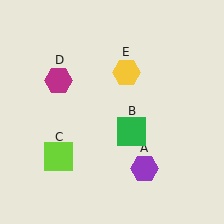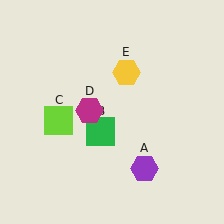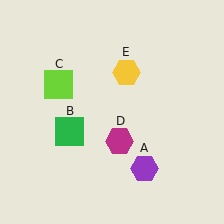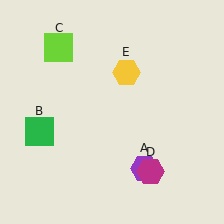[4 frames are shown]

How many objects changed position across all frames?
3 objects changed position: green square (object B), lime square (object C), magenta hexagon (object D).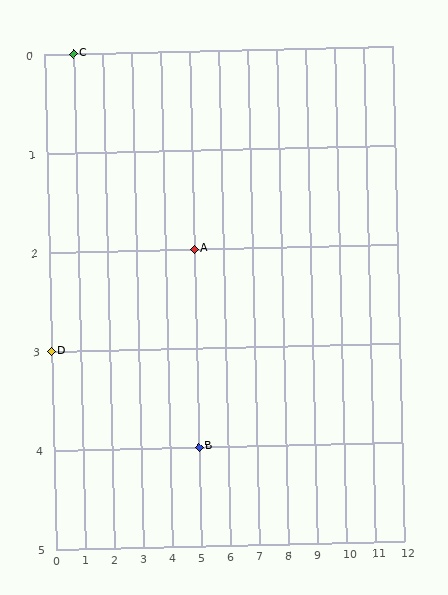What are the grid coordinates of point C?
Point C is at grid coordinates (1, 0).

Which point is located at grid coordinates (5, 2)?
Point A is at (5, 2).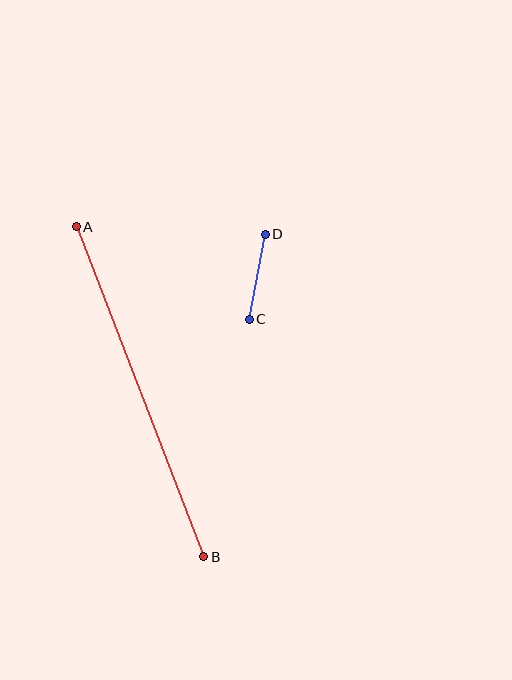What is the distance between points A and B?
The distance is approximately 354 pixels.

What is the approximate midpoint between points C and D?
The midpoint is at approximately (257, 277) pixels.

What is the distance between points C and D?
The distance is approximately 86 pixels.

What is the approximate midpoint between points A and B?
The midpoint is at approximately (140, 392) pixels.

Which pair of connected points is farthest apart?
Points A and B are farthest apart.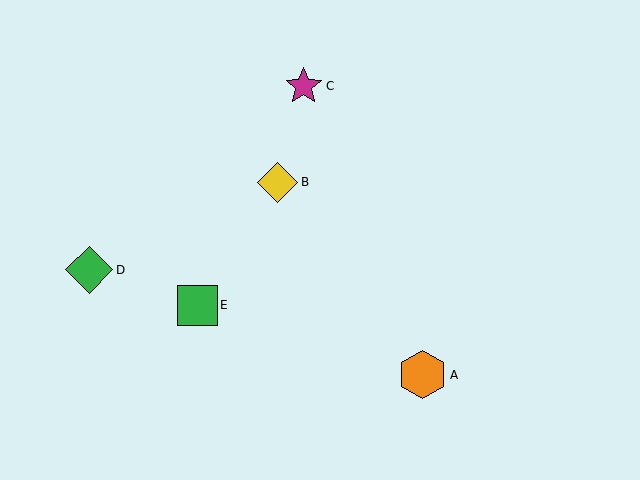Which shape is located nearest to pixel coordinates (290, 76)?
The magenta star (labeled C) at (304, 86) is nearest to that location.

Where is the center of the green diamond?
The center of the green diamond is at (89, 270).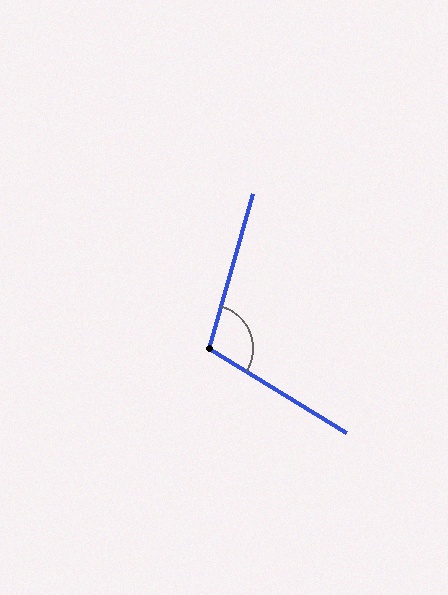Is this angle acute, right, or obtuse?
It is obtuse.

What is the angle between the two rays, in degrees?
Approximately 106 degrees.